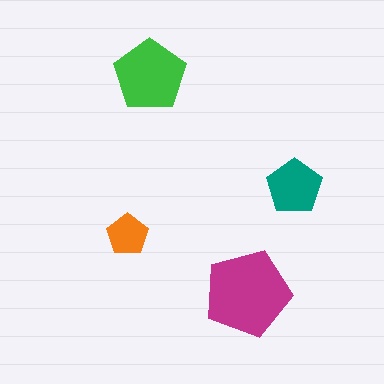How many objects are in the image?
There are 4 objects in the image.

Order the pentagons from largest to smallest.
the magenta one, the green one, the teal one, the orange one.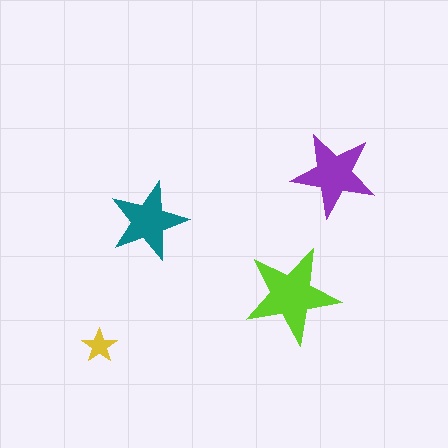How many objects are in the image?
There are 4 objects in the image.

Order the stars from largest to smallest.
the lime one, the purple one, the teal one, the yellow one.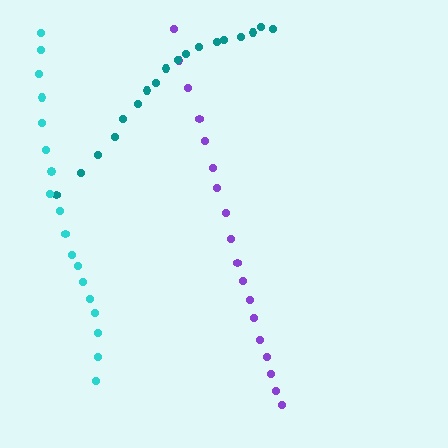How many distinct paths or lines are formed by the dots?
There are 3 distinct paths.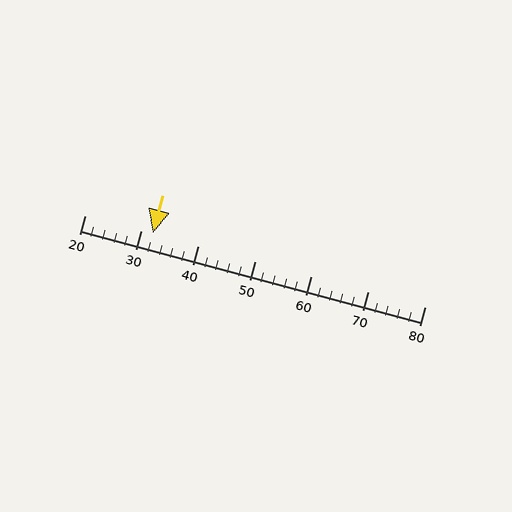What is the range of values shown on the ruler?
The ruler shows values from 20 to 80.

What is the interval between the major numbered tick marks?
The major tick marks are spaced 10 units apart.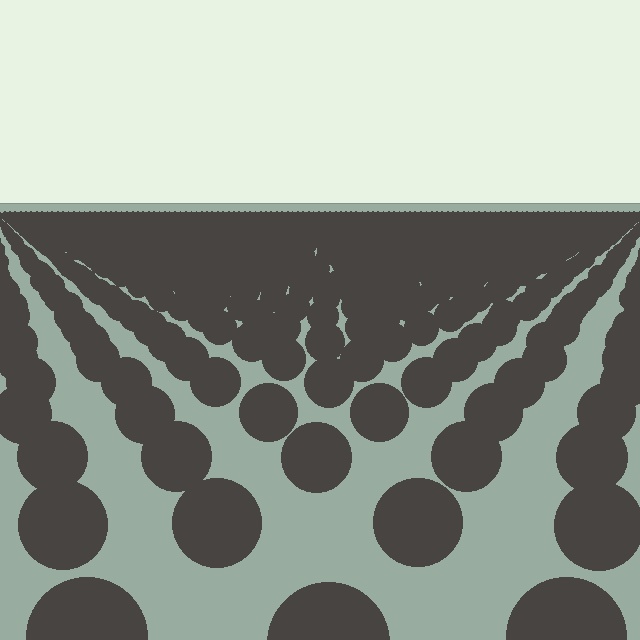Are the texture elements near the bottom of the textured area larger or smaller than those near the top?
Larger. Near the bottom, elements are closer to the viewer and appear at a bigger on-screen size.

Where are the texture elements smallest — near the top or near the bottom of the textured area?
Near the top.